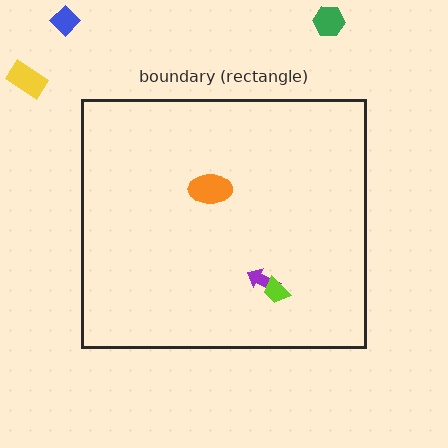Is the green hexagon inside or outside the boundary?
Outside.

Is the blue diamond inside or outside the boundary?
Outside.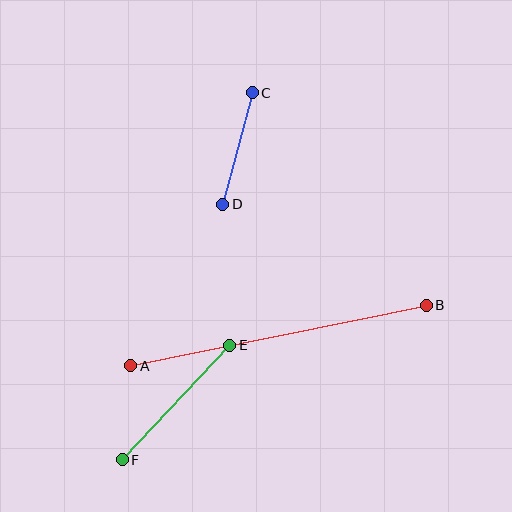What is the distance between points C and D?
The distance is approximately 115 pixels.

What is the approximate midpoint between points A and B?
The midpoint is at approximately (279, 335) pixels.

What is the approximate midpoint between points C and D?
The midpoint is at approximately (238, 149) pixels.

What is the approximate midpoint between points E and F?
The midpoint is at approximately (176, 403) pixels.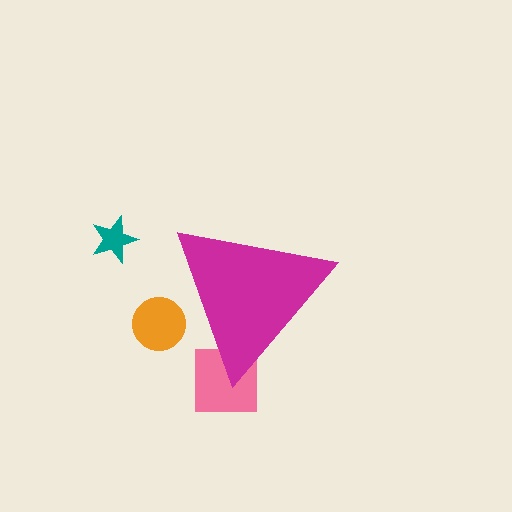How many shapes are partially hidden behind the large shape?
2 shapes are partially hidden.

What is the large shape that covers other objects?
A magenta triangle.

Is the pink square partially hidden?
Yes, the pink square is partially hidden behind the magenta triangle.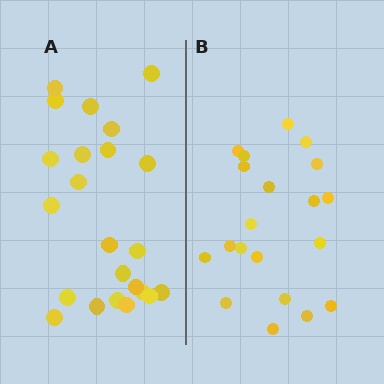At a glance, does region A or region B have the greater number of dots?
Region A (the left region) has more dots.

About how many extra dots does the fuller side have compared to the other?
Region A has just a few more — roughly 2 or 3 more dots than region B.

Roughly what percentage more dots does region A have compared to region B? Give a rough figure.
About 15% more.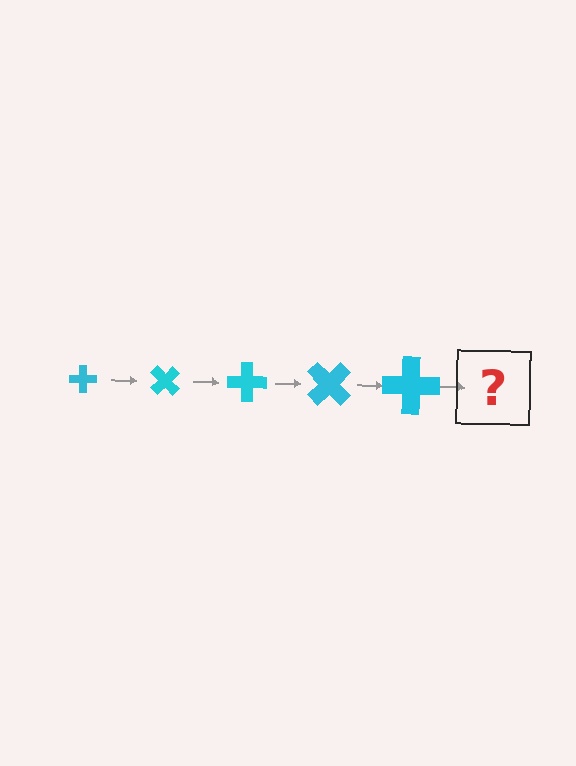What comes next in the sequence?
The next element should be a cross, larger than the previous one and rotated 225 degrees from the start.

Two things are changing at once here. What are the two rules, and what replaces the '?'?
The two rules are that the cross grows larger each step and it rotates 45 degrees each step. The '?' should be a cross, larger than the previous one and rotated 225 degrees from the start.